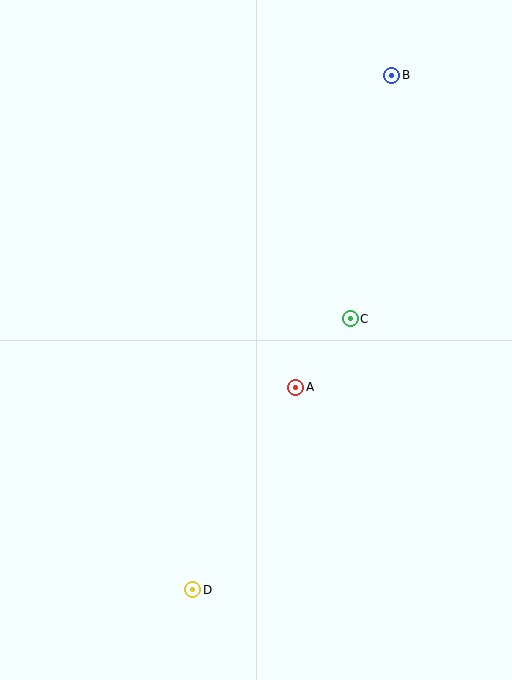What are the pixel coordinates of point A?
Point A is at (296, 387).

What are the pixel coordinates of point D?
Point D is at (193, 590).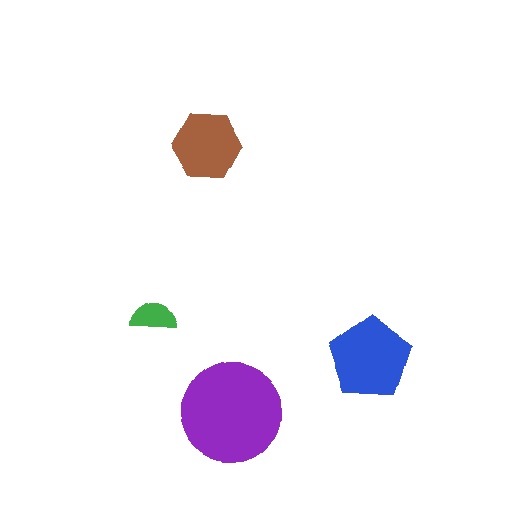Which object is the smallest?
The green semicircle.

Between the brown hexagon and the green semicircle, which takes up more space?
The brown hexagon.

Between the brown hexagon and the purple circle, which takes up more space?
The purple circle.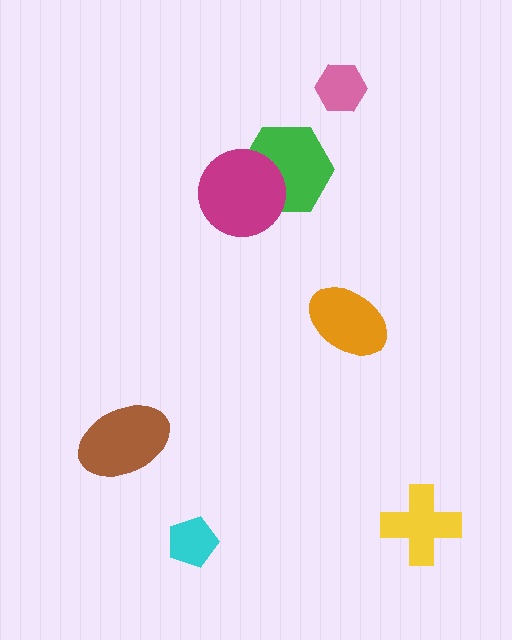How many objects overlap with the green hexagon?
1 object overlaps with the green hexagon.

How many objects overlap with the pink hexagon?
0 objects overlap with the pink hexagon.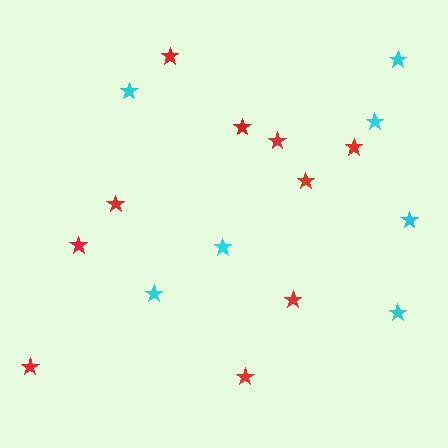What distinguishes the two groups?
There are 2 groups: one group of red stars (10) and one group of cyan stars (7).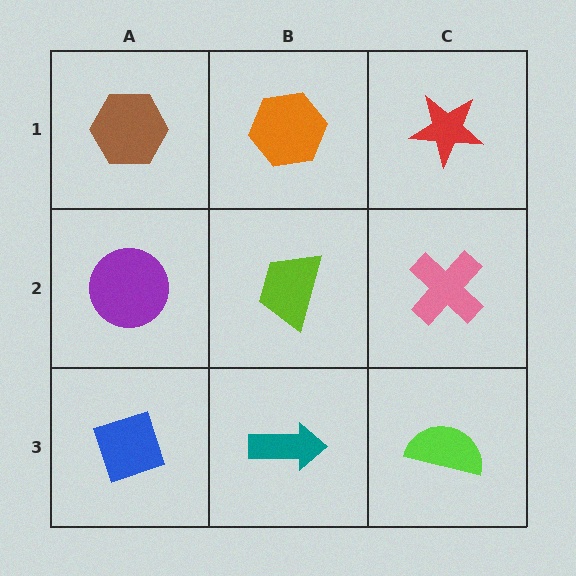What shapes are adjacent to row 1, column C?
A pink cross (row 2, column C), an orange hexagon (row 1, column B).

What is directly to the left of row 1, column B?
A brown hexagon.